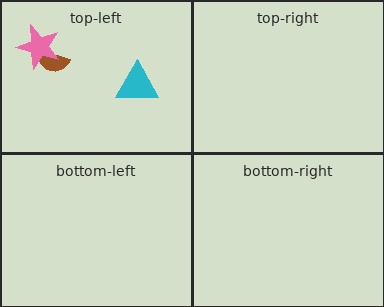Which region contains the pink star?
The top-left region.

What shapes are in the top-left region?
The brown semicircle, the cyan triangle, the pink star.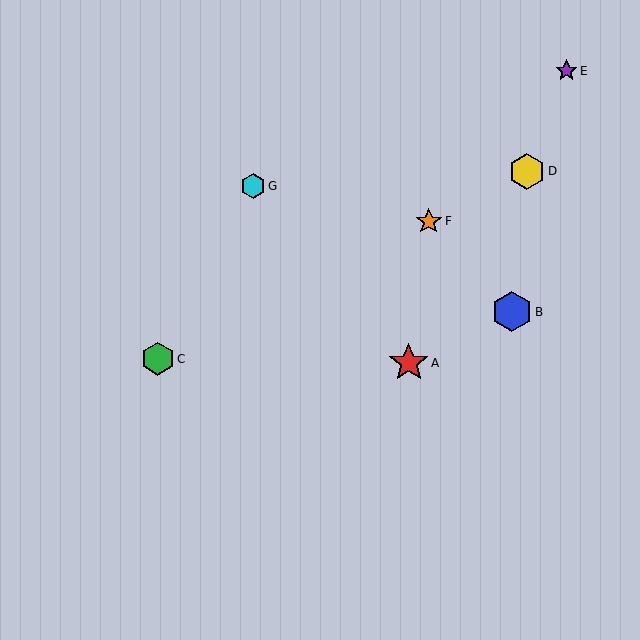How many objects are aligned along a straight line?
3 objects (C, D, F) are aligned along a straight line.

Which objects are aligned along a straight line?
Objects C, D, F are aligned along a straight line.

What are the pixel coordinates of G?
Object G is at (253, 186).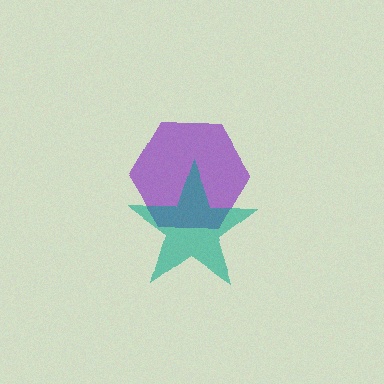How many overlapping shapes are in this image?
There are 2 overlapping shapes in the image.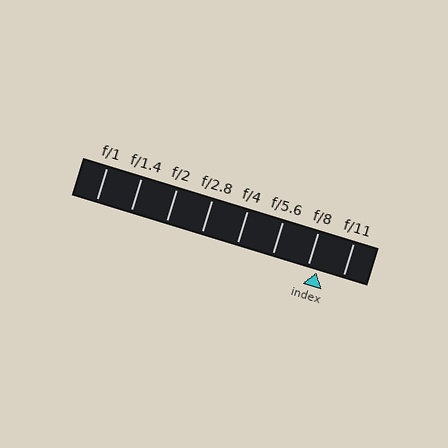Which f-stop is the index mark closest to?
The index mark is closest to f/8.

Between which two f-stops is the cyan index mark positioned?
The index mark is between f/8 and f/11.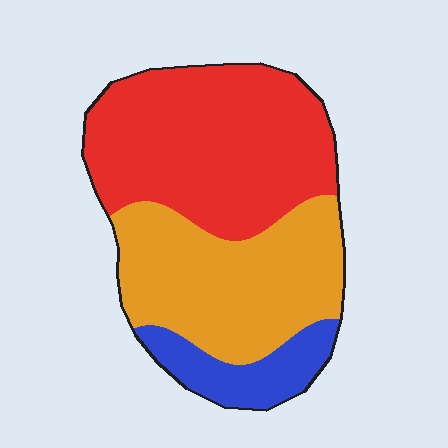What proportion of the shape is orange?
Orange covers about 40% of the shape.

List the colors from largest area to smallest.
From largest to smallest: red, orange, blue.